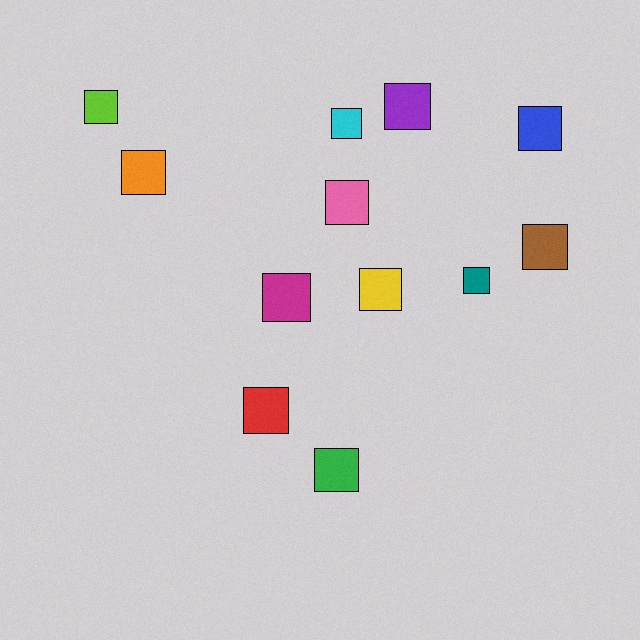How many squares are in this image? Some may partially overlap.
There are 12 squares.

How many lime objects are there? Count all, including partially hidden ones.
There is 1 lime object.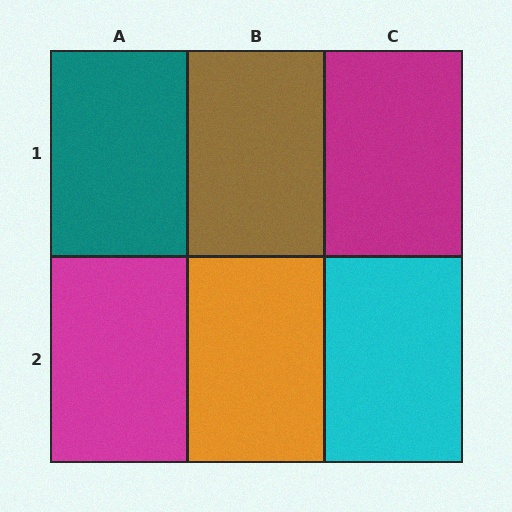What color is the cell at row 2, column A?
Magenta.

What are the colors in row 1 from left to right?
Teal, brown, magenta.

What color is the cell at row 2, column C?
Cyan.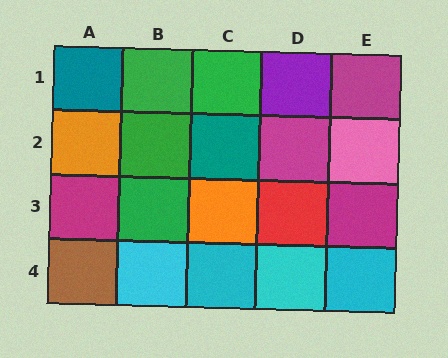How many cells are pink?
1 cell is pink.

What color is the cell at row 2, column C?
Teal.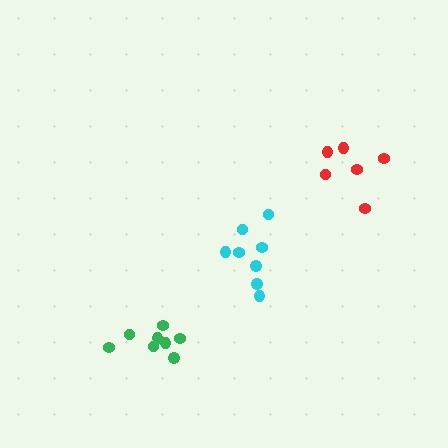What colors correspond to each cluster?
The clusters are colored: red, green, cyan.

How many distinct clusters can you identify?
There are 3 distinct clusters.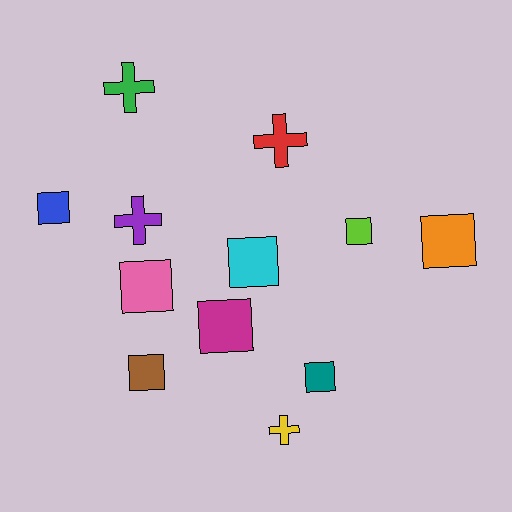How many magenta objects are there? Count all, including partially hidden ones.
There is 1 magenta object.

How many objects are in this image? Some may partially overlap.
There are 12 objects.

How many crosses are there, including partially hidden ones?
There are 4 crosses.